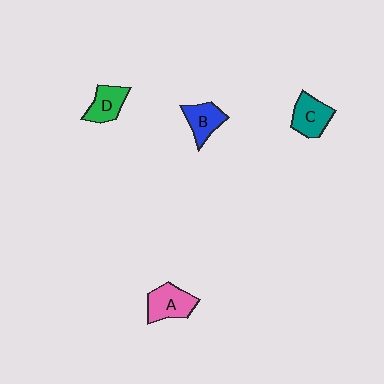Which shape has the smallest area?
Shape D (green).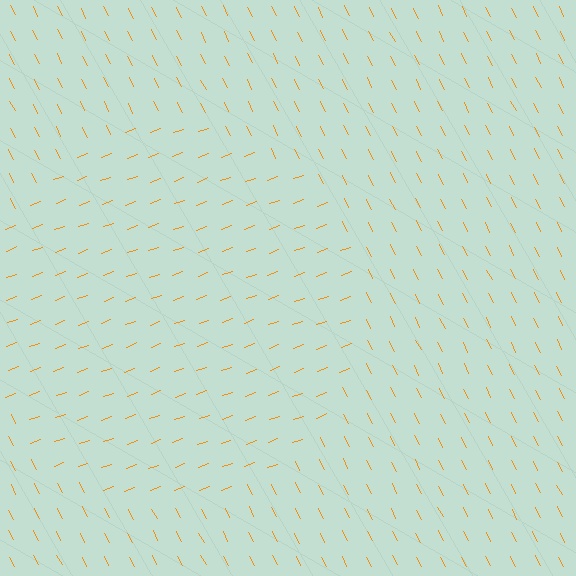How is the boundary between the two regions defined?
The boundary is defined purely by a change in line orientation (approximately 84 degrees difference). All lines are the same color and thickness.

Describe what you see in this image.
The image is filled with small orange line segments. A circle region in the image has lines oriented differently from the surrounding lines, creating a visible texture boundary.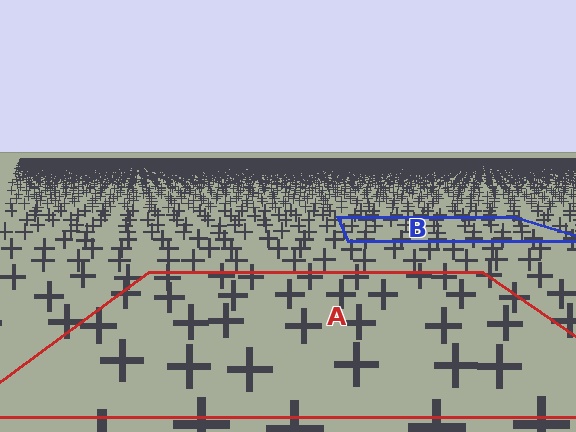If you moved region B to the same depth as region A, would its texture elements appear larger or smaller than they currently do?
They would appear larger. At a closer depth, the same texture elements are projected at a bigger on-screen size.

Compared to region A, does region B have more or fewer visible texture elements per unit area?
Region B has more texture elements per unit area — they are packed more densely because it is farther away.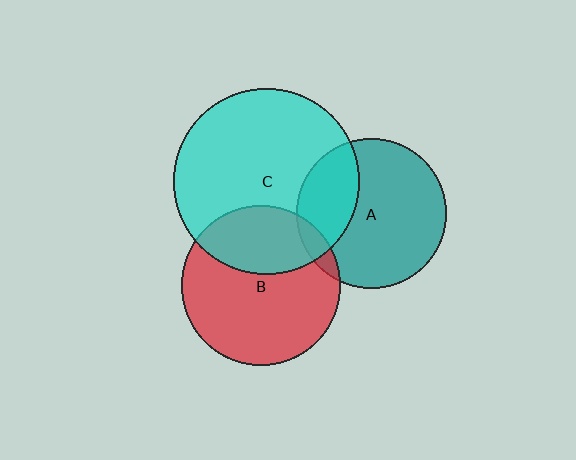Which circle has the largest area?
Circle C (cyan).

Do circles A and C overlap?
Yes.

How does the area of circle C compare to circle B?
Approximately 1.4 times.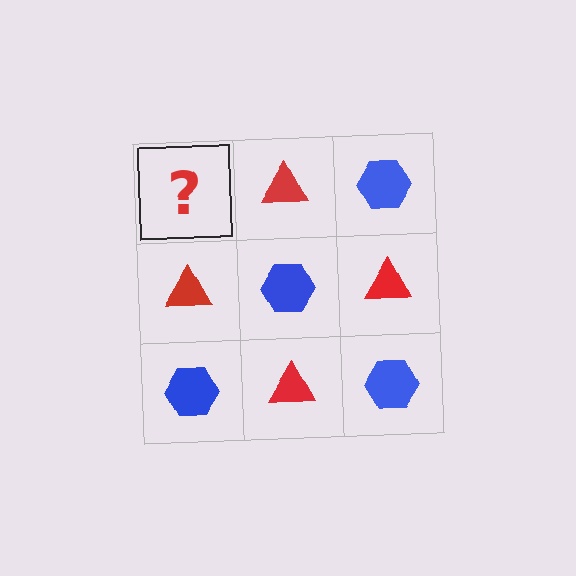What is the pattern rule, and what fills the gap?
The rule is that it alternates blue hexagon and red triangle in a checkerboard pattern. The gap should be filled with a blue hexagon.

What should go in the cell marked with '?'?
The missing cell should contain a blue hexagon.